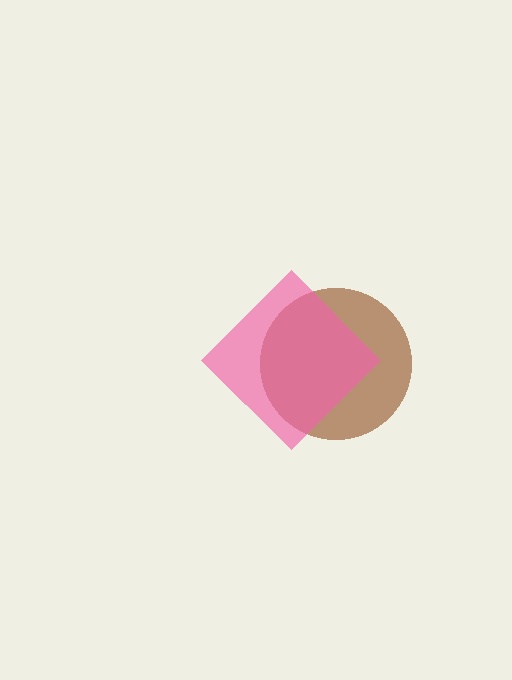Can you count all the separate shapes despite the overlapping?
Yes, there are 2 separate shapes.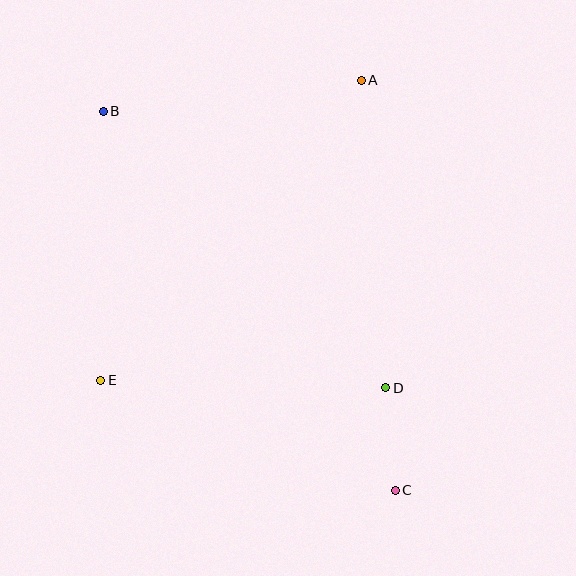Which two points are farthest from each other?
Points B and C are farthest from each other.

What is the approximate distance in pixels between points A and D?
The distance between A and D is approximately 308 pixels.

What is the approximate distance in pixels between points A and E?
The distance between A and E is approximately 397 pixels.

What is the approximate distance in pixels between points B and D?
The distance between B and D is approximately 396 pixels.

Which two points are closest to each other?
Points C and D are closest to each other.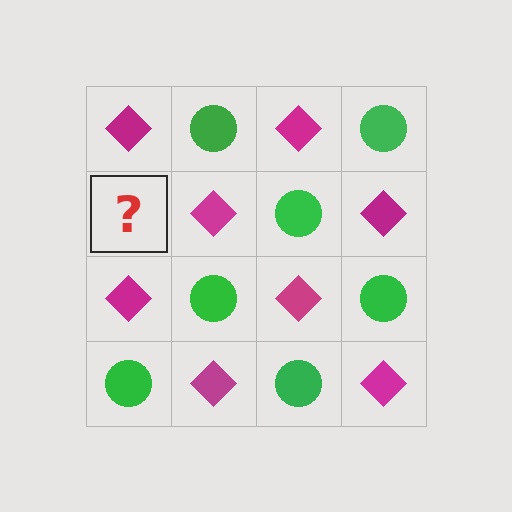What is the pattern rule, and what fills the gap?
The rule is that it alternates magenta diamond and green circle in a checkerboard pattern. The gap should be filled with a green circle.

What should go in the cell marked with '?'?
The missing cell should contain a green circle.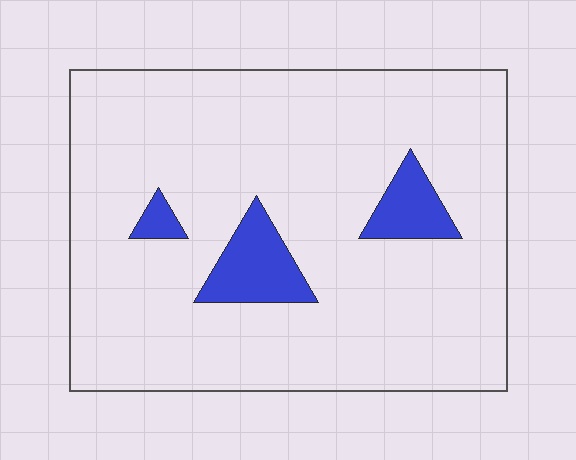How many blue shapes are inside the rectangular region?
3.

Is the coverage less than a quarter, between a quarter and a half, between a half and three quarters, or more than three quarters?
Less than a quarter.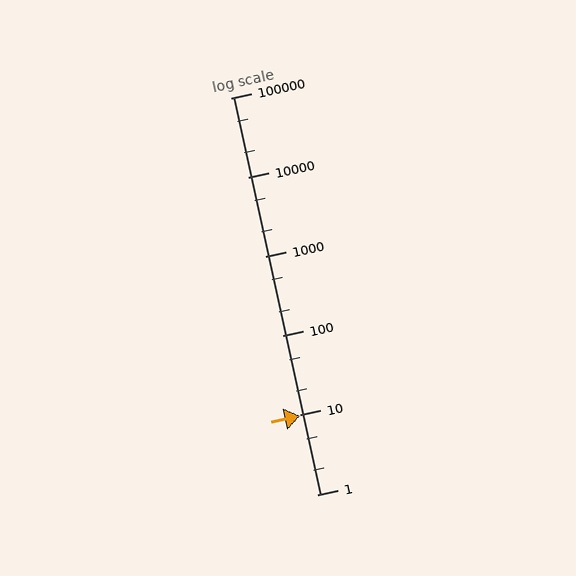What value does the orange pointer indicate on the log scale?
The pointer indicates approximately 9.8.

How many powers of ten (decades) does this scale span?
The scale spans 5 decades, from 1 to 100000.